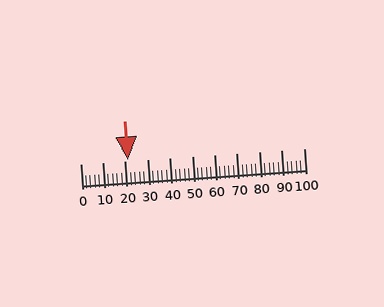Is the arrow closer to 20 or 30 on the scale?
The arrow is closer to 20.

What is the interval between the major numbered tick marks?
The major tick marks are spaced 10 units apart.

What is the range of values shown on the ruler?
The ruler shows values from 0 to 100.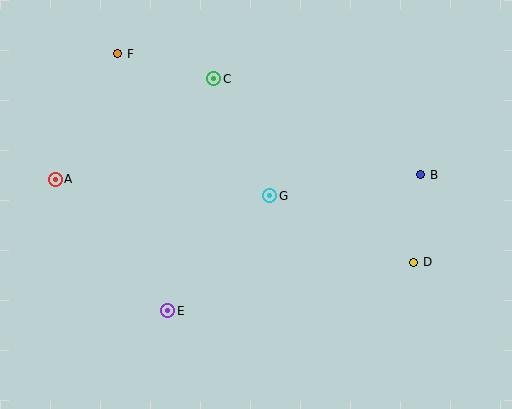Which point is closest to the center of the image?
Point G at (270, 196) is closest to the center.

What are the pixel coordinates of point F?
Point F is at (118, 54).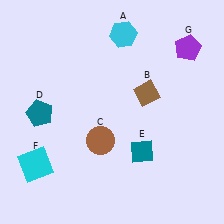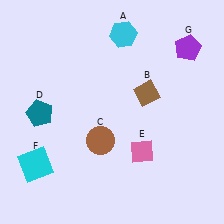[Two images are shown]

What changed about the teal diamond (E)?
In Image 1, E is teal. In Image 2, it changed to pink.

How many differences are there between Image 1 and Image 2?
There is 1 difference between the two images.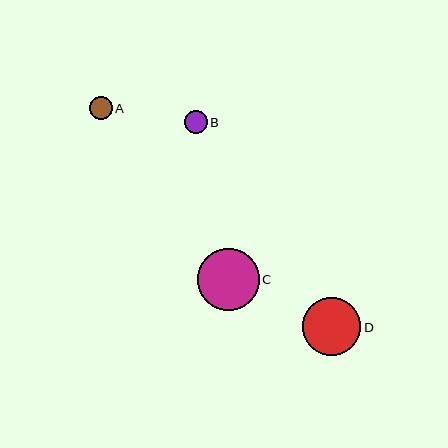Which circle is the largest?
Circle C is the largest with a size of approximately 62 pixels.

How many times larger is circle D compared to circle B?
Circle D is approximately 2.5 times the size of circle B.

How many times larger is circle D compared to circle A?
Circle D is approximately 2.6 times the size of circle A.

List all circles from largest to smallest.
From largest to smallest: C, D, B, A.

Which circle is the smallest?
Circle A is the smallest with a size of approximately 23 pixels.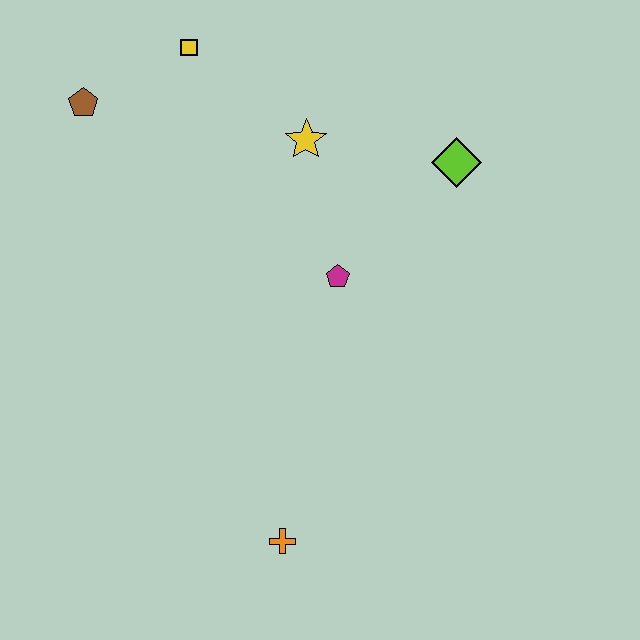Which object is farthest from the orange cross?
The yellow square is farthest from the orange cross.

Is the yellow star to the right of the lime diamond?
No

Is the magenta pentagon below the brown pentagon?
Yes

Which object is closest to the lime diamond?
The yellow star is closest to the lime diamond.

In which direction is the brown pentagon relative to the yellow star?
The brown pentagon is to the left of the yellow star.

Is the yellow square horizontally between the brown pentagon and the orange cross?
Yes